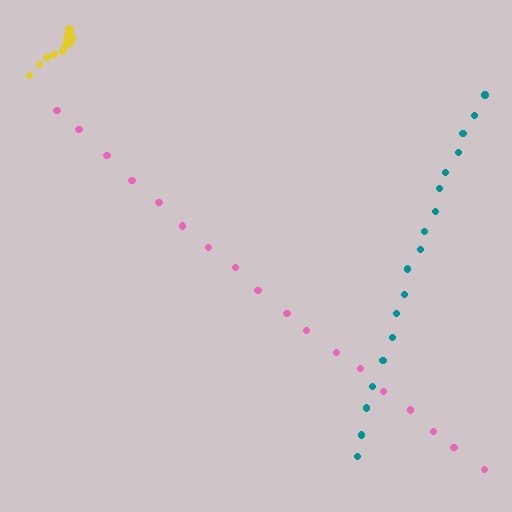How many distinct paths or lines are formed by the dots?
There are 3 distinct paths.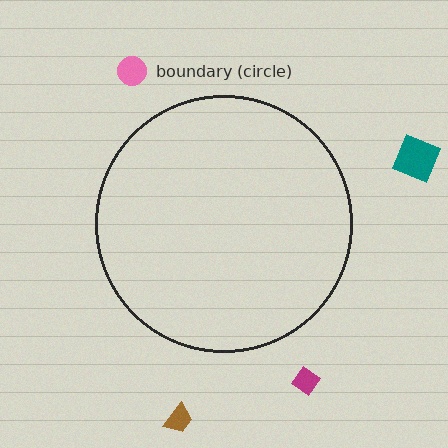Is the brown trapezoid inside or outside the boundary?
Outside.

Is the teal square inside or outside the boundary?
Outside.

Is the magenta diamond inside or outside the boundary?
Outside.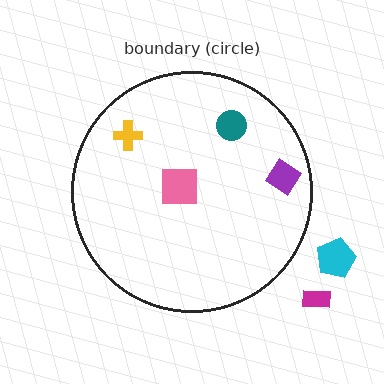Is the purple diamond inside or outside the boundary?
Inside.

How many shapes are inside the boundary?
4 inside, 2 outside.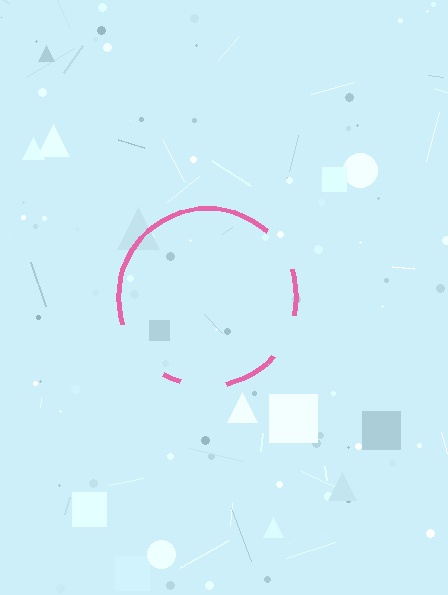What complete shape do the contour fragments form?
The contour fragments form a circle.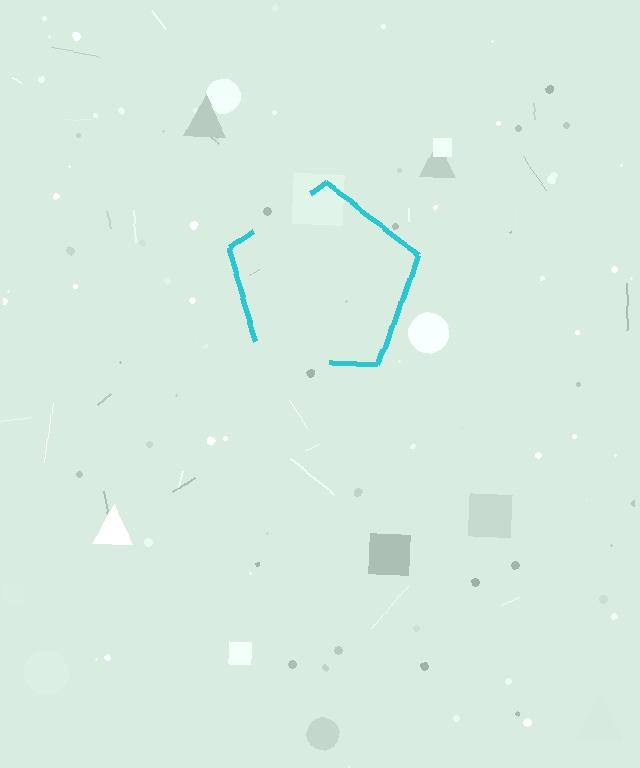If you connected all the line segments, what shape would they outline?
They would outline a pentagon.